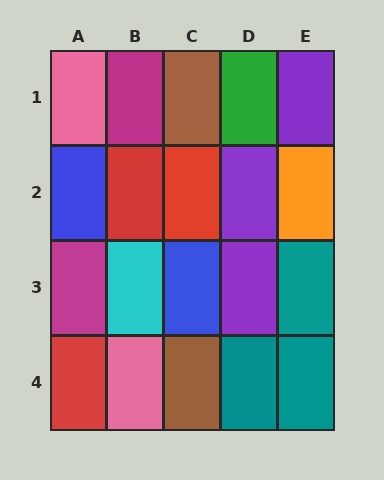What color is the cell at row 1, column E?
Purple.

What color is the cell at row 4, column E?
Teal.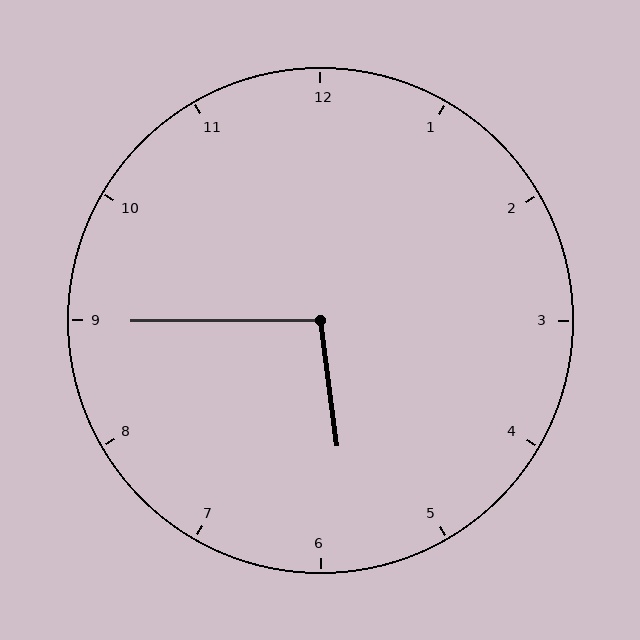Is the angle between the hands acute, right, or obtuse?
It is obtuse.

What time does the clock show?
5:45.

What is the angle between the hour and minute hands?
Approximately 98 degrees.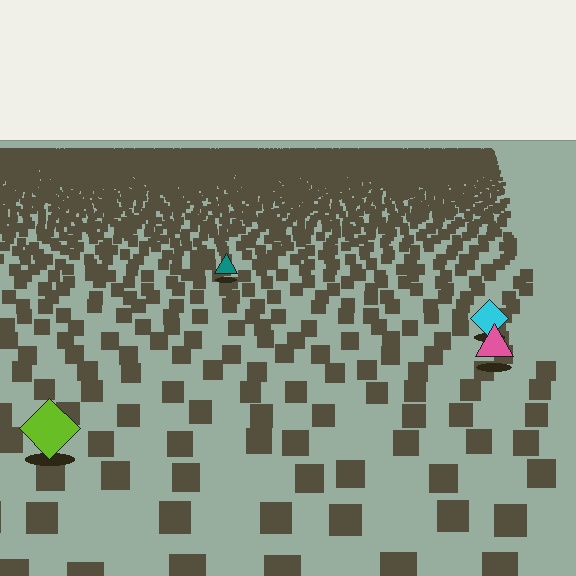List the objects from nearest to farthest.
From nearest to farthest: the lime diamond, the pink triangle, the cyan diamond, the teal triangle.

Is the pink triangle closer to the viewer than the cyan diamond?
Yes. The pink triangle is closer — you can tell from the texture gradient: the ground texture is coarser near it.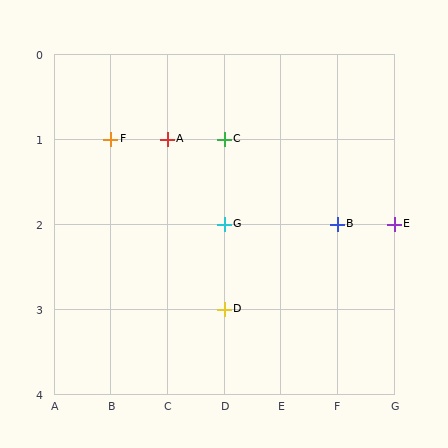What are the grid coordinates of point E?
Point E is at grid coordinates (G, 2).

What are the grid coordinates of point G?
Point G is at grid coordinates (D, 2).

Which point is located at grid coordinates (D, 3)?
Point D is at (D, 3).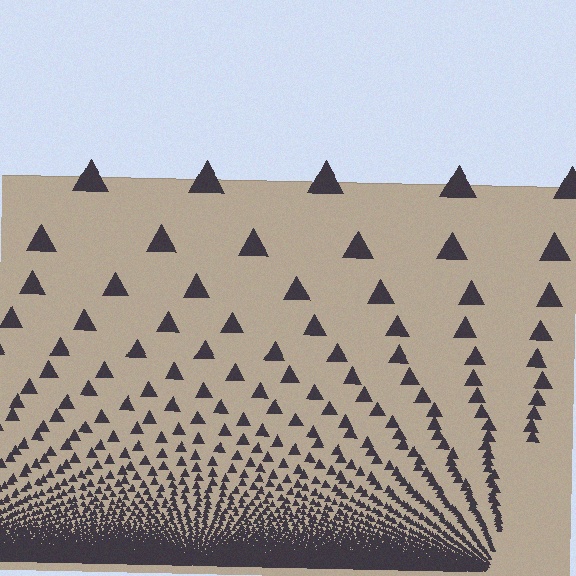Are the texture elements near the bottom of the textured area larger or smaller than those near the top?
Smaller. The gradient is inverted — elements near the bottom are smaller and denser.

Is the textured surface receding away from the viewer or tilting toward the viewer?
The surface appears to tilt toward the viewer. Texture elements get larger and sparser toward the top.